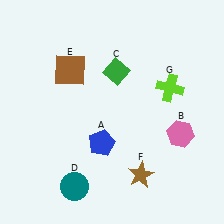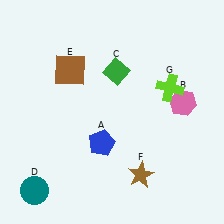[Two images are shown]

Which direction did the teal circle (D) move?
The teal circle (D) moved left.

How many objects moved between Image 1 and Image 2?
2 objects moved between the two images.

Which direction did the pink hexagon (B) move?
The pink hexagon (B) moved up.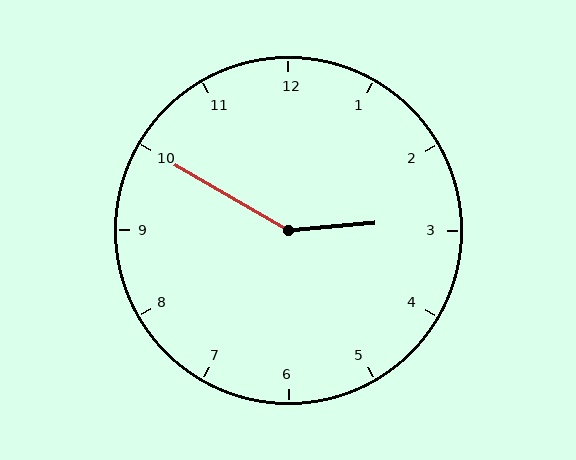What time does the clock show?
2:50.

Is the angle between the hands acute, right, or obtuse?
It is obtuse.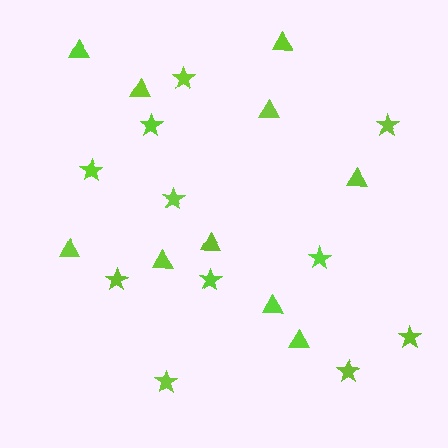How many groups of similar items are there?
There are 2 groups: one group of triangles (10) and one group of stars (11).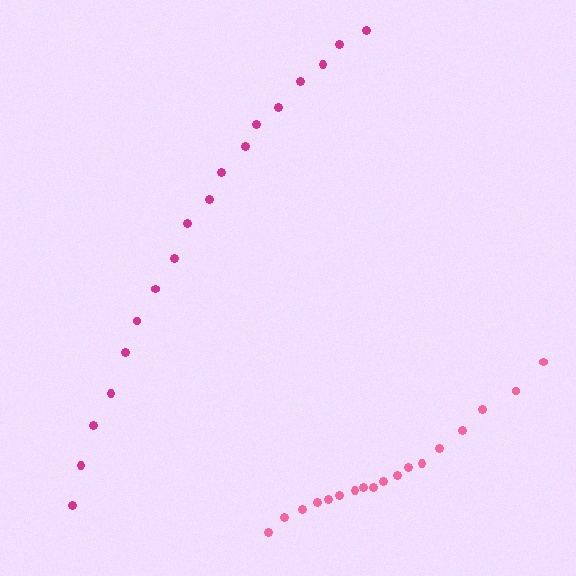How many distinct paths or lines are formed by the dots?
There are 2 distinct paths.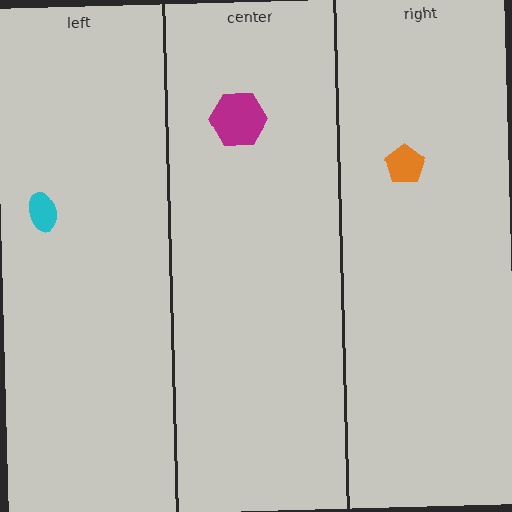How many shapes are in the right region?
1.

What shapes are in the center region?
The magenta hexagon.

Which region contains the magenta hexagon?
The center region.